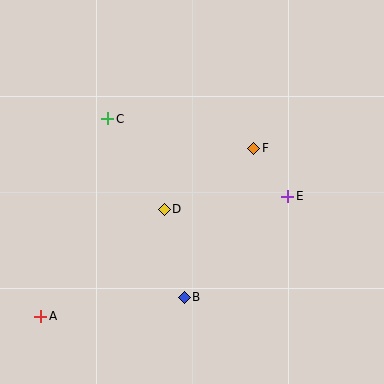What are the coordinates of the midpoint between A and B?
The midpoint between A and B is at (112, 307).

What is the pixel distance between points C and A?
The distance between C and A is 209 pixels.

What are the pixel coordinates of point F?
Point F is at (254, 148).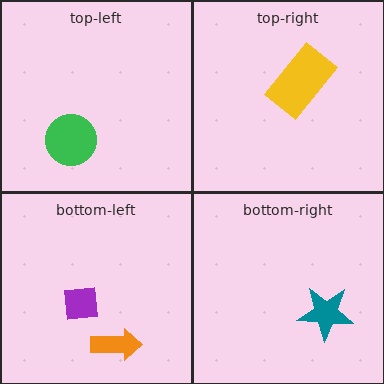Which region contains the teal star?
The bottom-right region.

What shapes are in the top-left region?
The green circle.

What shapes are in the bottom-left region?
The purple square, the orange arrow.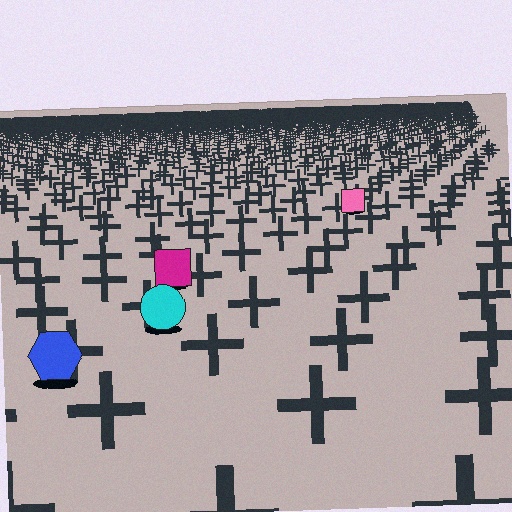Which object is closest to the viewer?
The blue hexagon is closest. The texture marks near it are larger and more spread out.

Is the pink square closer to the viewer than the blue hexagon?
No. The blue hexagon is closer — you can tell from the texture gradient: the ground texture is coarser near it.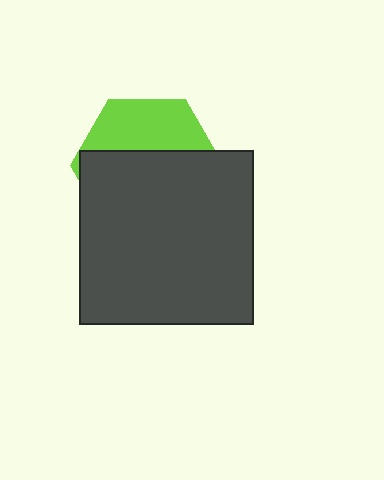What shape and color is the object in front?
The object in front is a dark gray square.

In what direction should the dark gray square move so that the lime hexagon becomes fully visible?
The dark gray square should move down. That is the shortest direction to clear the overlap and leave the lime hexagon fully visible.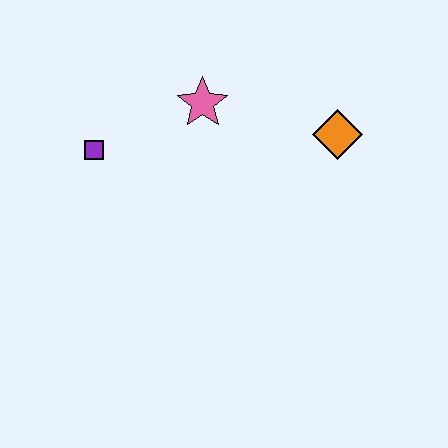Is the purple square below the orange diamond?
Yes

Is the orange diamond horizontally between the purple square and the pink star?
No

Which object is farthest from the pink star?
The orange diamond is farthest from the pink star.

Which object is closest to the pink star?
The purple square is closest to the pink star.